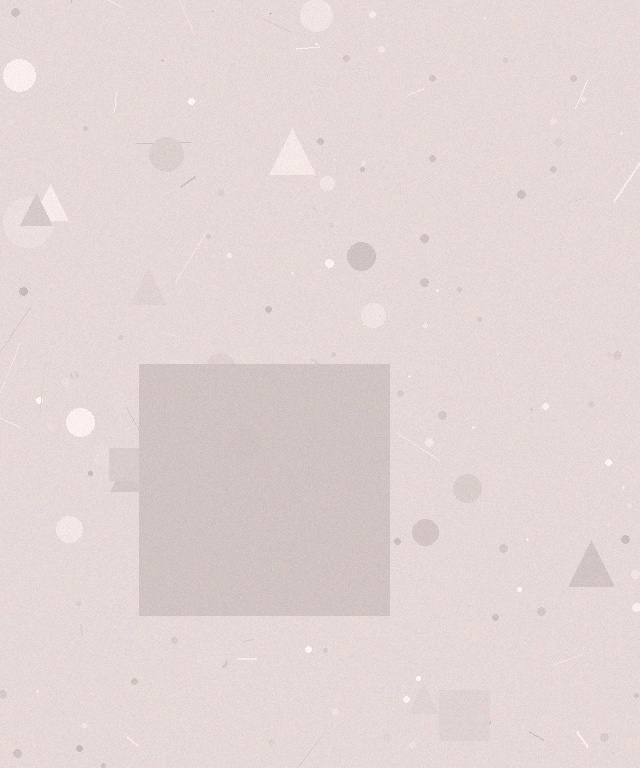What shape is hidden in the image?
A square is hidden in the image.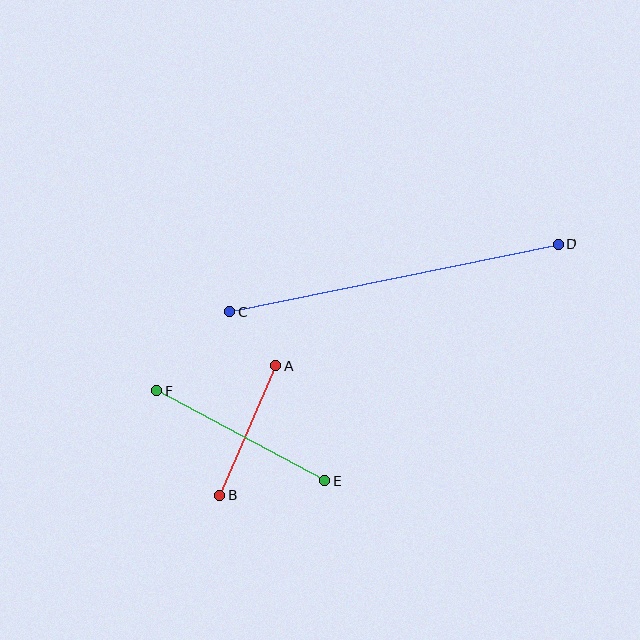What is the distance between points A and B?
The distance is approximately 141 pixels.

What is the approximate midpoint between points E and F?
The midpoint is at approximately (241, 436) pixels.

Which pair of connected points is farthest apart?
Points C and D are farthest apart.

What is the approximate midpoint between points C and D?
The midpoint is at approximately (394, 278) pixels.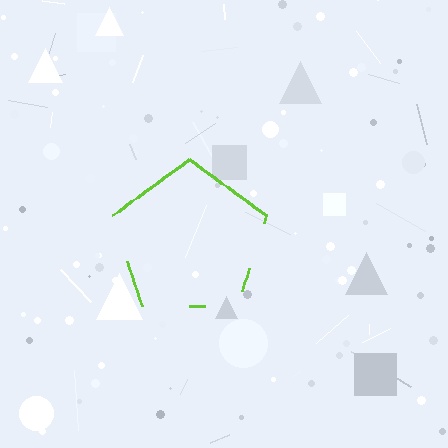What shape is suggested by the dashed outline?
The dashed outline suggests a pentagon.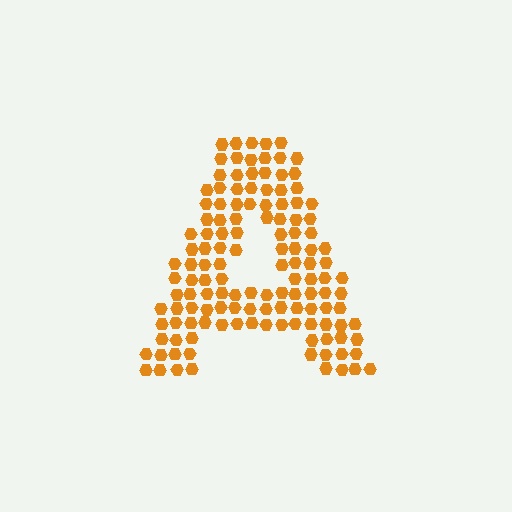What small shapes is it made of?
It is made of small hexagons.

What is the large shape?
The large shape is the letter A.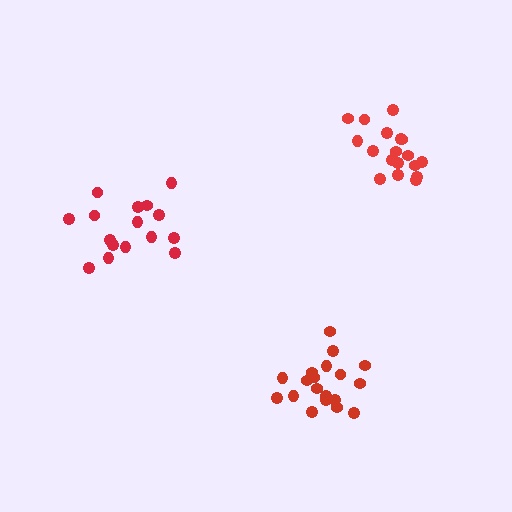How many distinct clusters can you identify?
There are 3 distinct clusters.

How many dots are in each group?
Group 1: 19 dots, Group 2: 18 dots, Group 3: 16 dots (53 total).